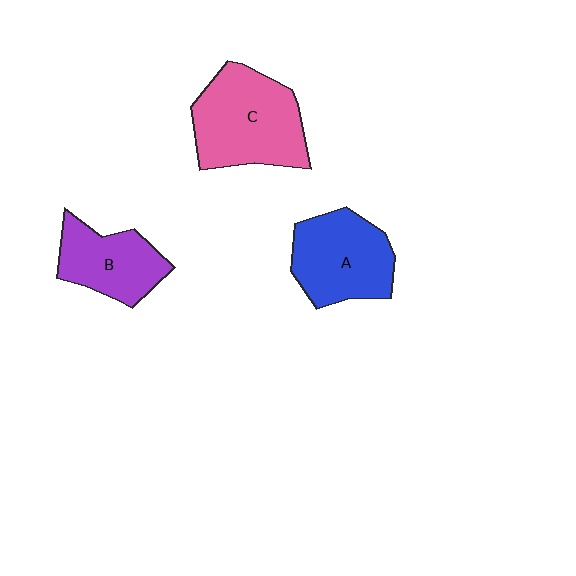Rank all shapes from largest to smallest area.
From largest to smallest: C (pink), A (blue), B (purple).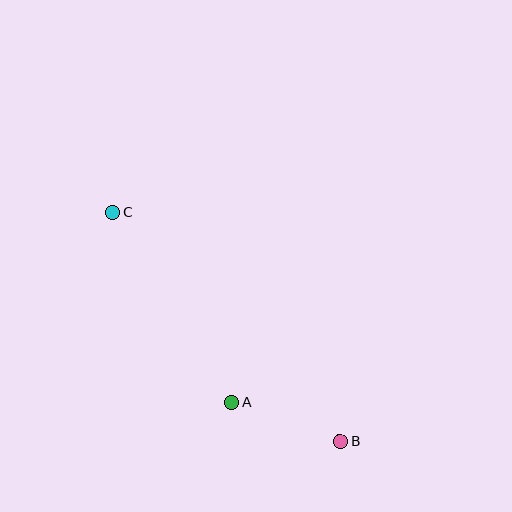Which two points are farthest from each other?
Points B and C are farthest from each other.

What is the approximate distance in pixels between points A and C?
The distance between A and C is approximately 224 pixels.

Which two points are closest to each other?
Points A and B are closest to each other.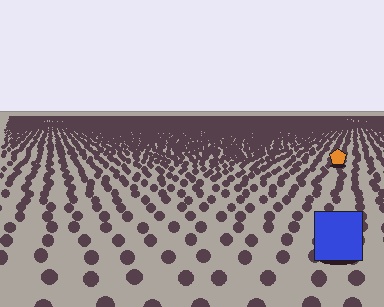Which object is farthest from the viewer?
The orange pentagon is farthest from the viewer. It appears smaller and the ground texture around it is denser.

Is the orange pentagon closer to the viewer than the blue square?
No. The blue square is closer — you can tell from the texture gradient: the ground texture is coarser near it.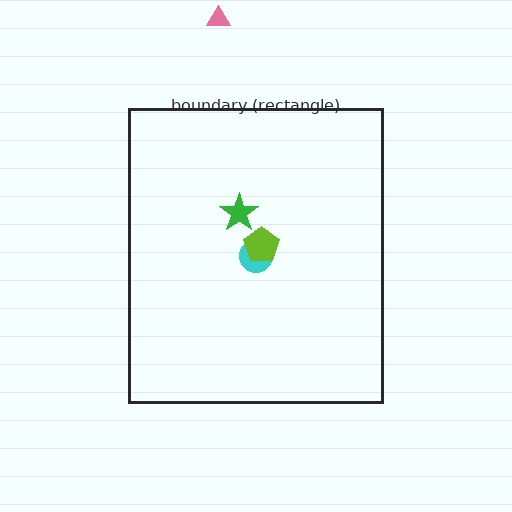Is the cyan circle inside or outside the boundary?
Inside.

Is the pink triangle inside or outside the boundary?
Outside.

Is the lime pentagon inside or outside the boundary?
Inside.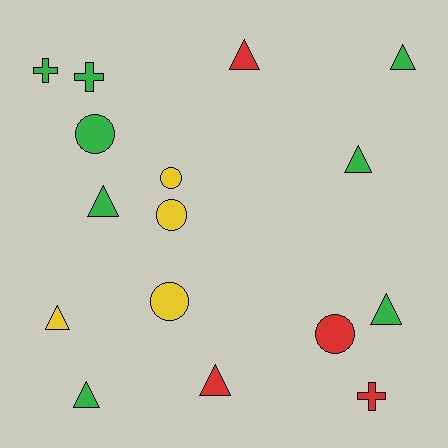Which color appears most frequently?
Green, with 8 objects.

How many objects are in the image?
There are 16 objects.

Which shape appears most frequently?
Triangle, with 8 objects.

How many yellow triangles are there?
There is 1 yellow triangle.